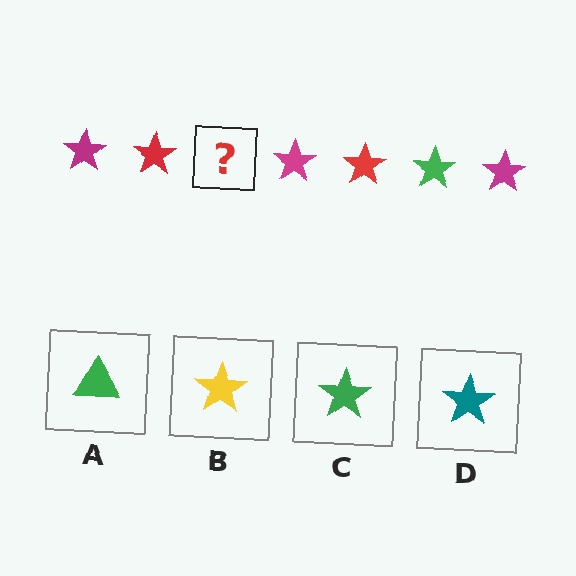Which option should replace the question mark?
Option C.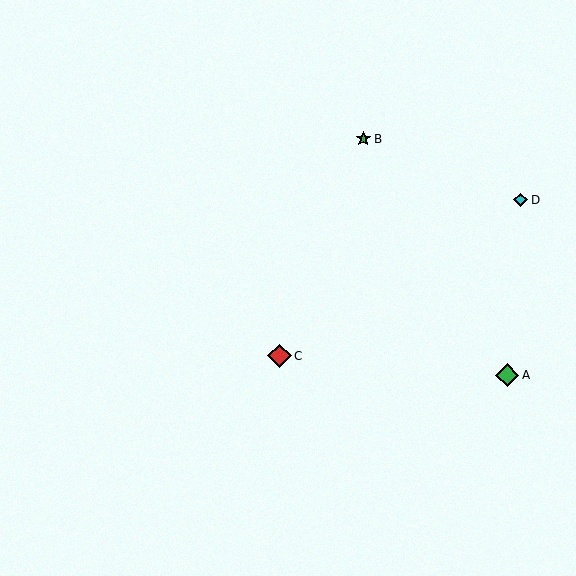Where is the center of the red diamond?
The center of the red diamond is at (279, 356).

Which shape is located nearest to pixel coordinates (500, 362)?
The green diamond (labeled A) at (507, 375) is nearest to that location.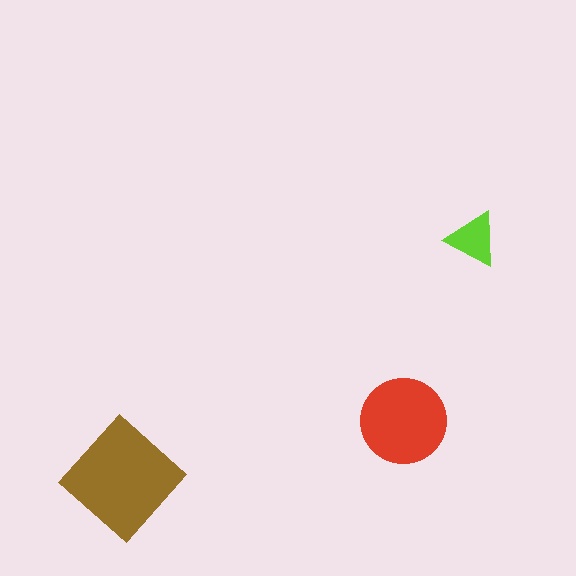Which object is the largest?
The brown diamond.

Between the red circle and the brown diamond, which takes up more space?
The brown diamond.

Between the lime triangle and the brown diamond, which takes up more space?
The brown diamond.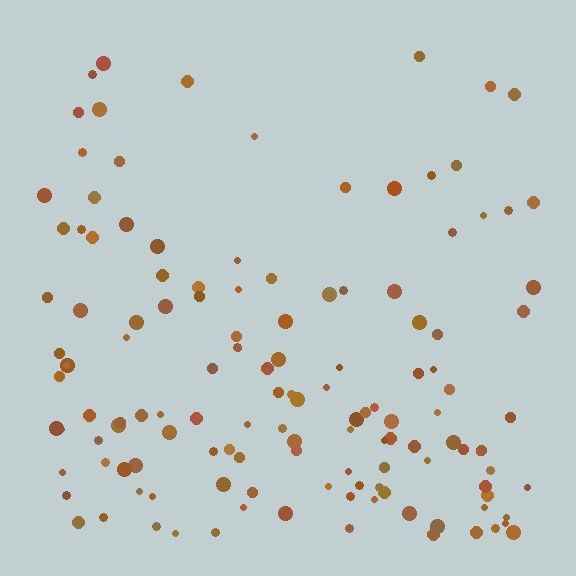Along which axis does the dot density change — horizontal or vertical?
Vertical.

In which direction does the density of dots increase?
From top to bottom, with the bottom side densest.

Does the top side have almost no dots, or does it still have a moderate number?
Still a moderate number, just noticeably fewer than the bottom.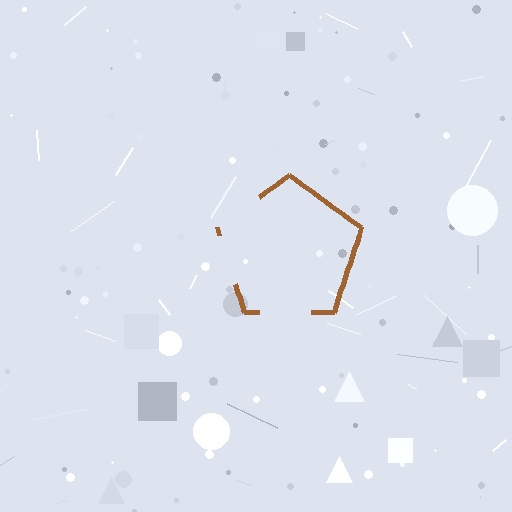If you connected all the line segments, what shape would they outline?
They would outline a pentagon.